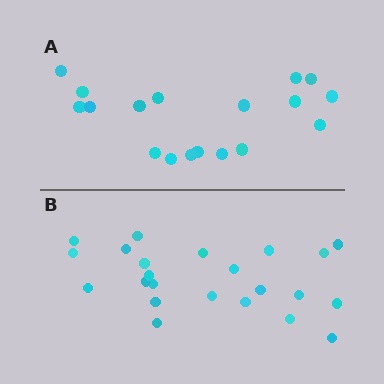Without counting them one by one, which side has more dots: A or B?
Region B (the bottom region) has more dots.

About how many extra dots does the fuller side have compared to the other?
Region B has about 5 more dots than region A.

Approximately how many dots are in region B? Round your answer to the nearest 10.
About 20 dots. (The exact count is 23, which rounds to 20.)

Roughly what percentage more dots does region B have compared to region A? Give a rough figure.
About 30% more.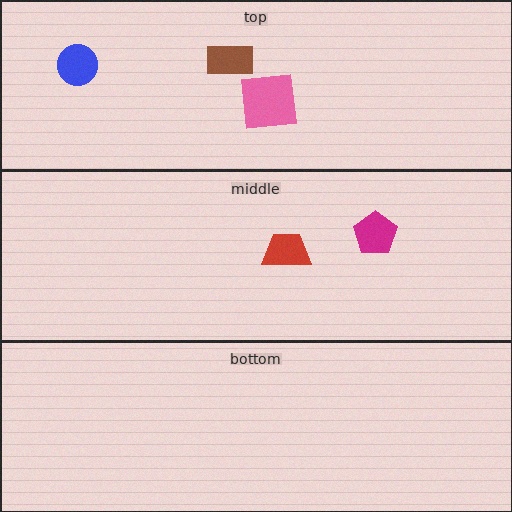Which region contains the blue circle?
The top region.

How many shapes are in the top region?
3.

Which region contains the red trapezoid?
The middle region.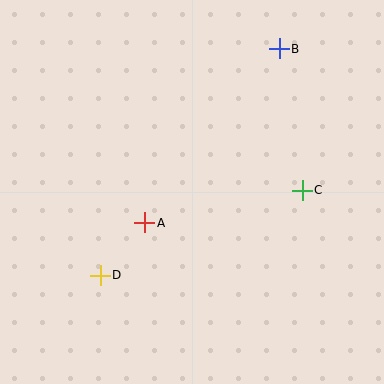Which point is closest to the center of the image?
Point A at (145, 223) is closest to the center.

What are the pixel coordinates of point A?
Point A is at (145, 223).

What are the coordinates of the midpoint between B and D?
The midpoint between B and D is at (190, 162).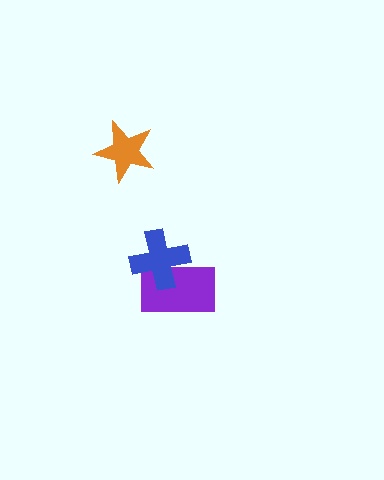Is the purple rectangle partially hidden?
Yes, it is partially covered by another shape.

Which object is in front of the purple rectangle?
The blue cross is in front of the purple rectangle.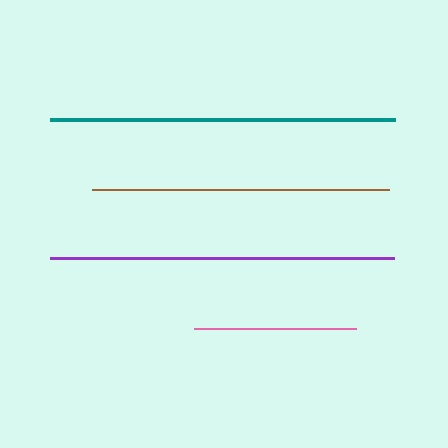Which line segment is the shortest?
The pink line is the shortest at approximately 162 pixels.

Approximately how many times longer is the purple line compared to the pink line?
The purple line is approximately 2.1 times the length of the pink line.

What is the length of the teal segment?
The teal segment is approximately 345 pixels long.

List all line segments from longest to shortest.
From longest to shortest: teal, purple, brown, pink.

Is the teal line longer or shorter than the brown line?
The teal line is longer than the brown line.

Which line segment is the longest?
The teal line is the longest at approximately 345 pixels.